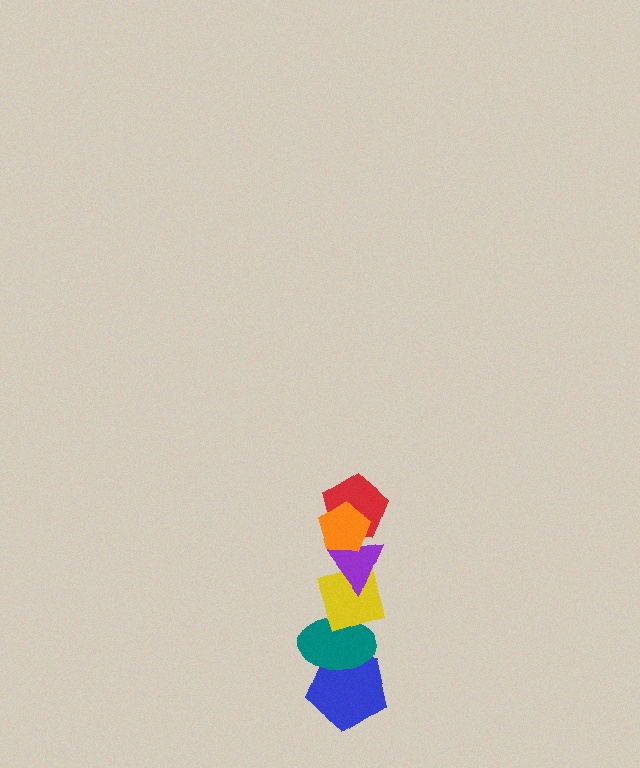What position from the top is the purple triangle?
The purple triangle is 3rd from the top.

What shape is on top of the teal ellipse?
The yellow diamond is on top of the teal ellipse.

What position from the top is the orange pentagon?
The orange pentagon is 1st from the top.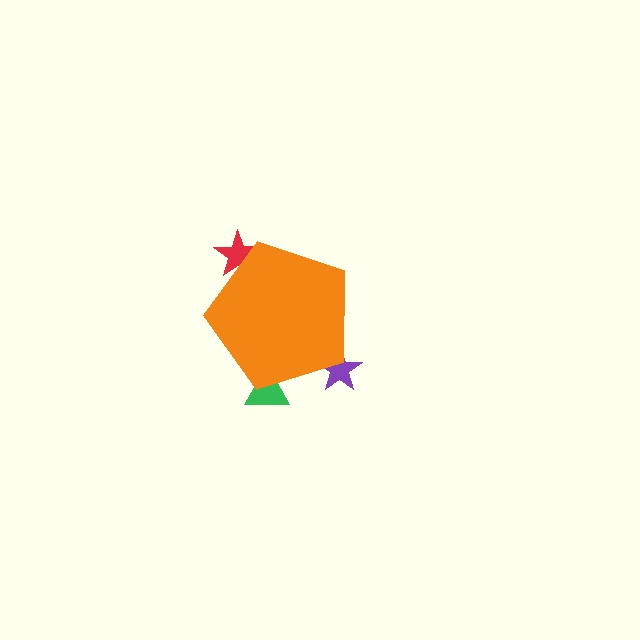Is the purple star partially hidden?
Yes, the purple star is partially hidden behind the orange pentagon.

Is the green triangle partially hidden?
Yes, the green triangle is partially hidden behind the orange pentagon.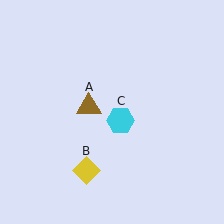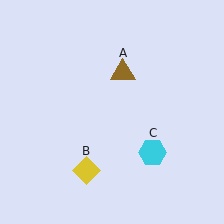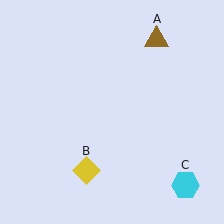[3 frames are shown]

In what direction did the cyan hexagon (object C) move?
The cyan hexagon (object C) moved down and to the right.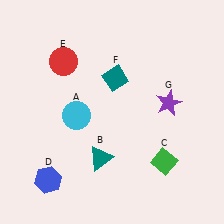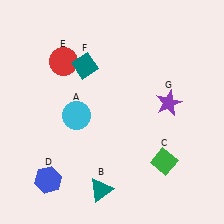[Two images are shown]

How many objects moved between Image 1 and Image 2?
2 objects moved between the two images.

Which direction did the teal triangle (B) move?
The teal triangle (B) moved down.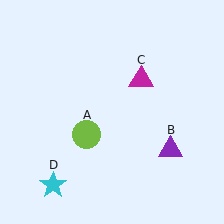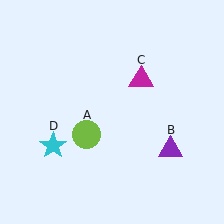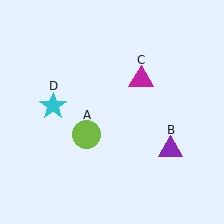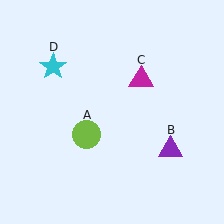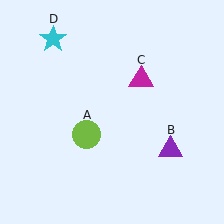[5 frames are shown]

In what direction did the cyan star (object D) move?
The cyan star (object D) moved up.